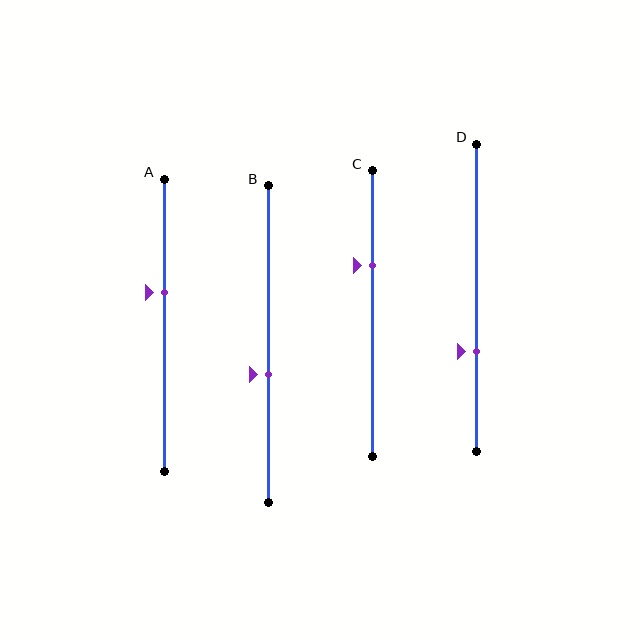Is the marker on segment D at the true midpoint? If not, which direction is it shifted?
No, the marker on segment D is shifted downward by about 17% of the segment length.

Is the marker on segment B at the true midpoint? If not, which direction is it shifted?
No, the marker on segment B is shifted downward by about 9% of the segment length.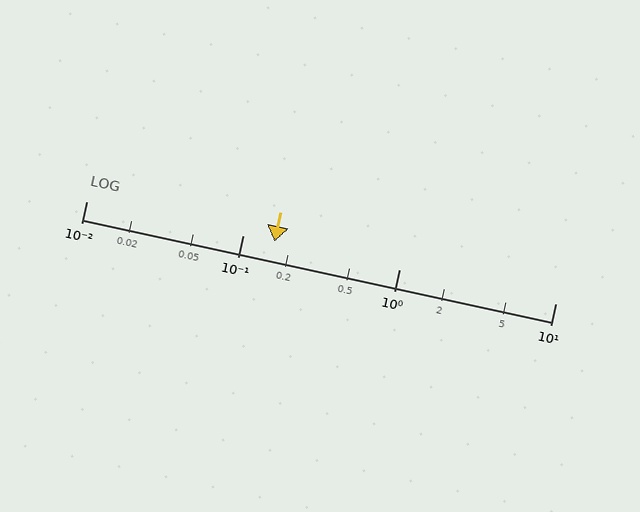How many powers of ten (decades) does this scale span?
The scale spans 3 decades, from 0.01 to 10.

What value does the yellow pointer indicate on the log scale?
The pointer indicates approximately 0.16.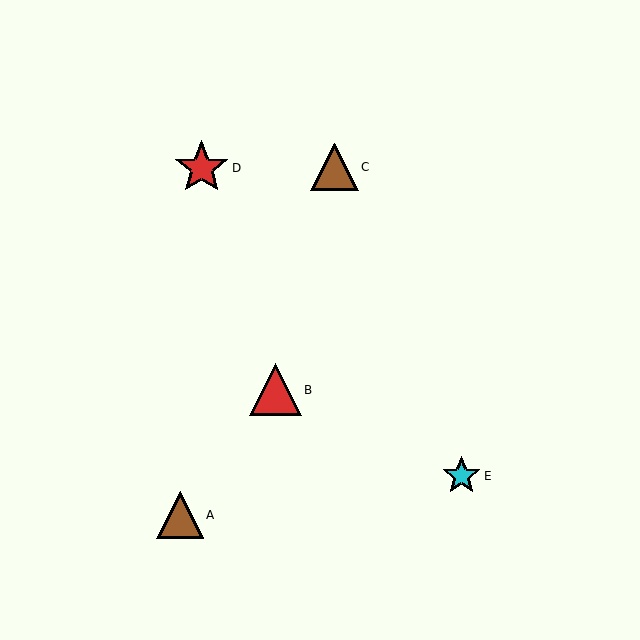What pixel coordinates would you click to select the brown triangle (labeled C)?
Click at (334, 167) to select the brown triangle C.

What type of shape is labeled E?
Shape E is a cyan star.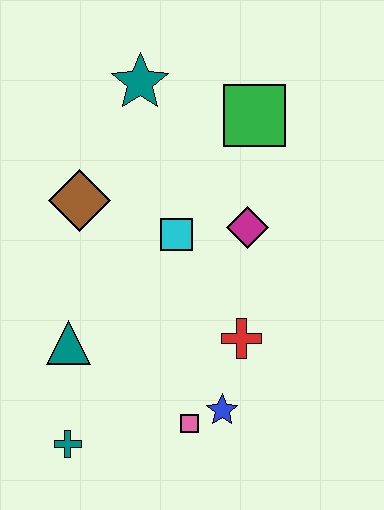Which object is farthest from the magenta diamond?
The teal cross is farthest from the magenta diamond.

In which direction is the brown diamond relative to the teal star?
The brown diamond is below the teal star.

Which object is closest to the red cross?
The blue star is closest to the red cross.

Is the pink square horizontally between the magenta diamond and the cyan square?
Yes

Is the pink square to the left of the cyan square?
No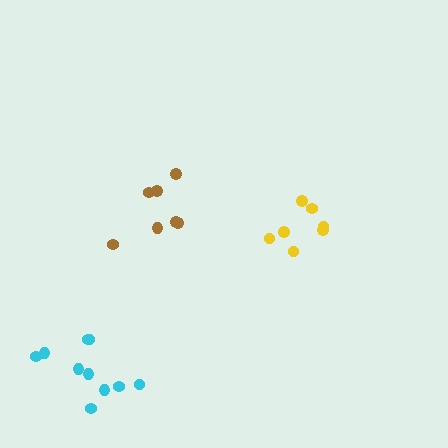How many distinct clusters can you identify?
There are 3 distinct clusters.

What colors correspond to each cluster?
The clusters are colored: cyan, yellow, brown.